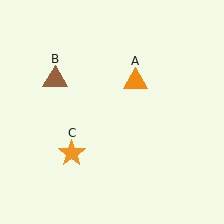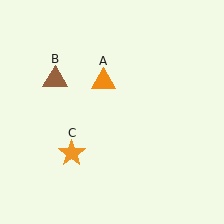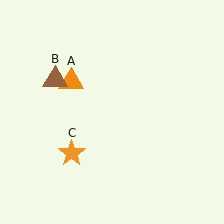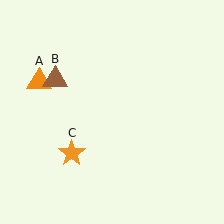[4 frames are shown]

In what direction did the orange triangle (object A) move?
The orange triangle (object A) moved left.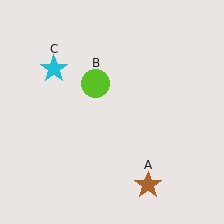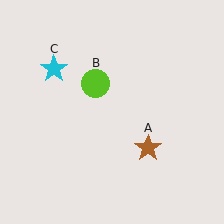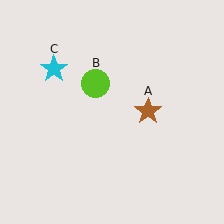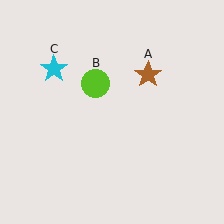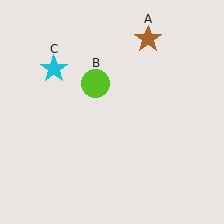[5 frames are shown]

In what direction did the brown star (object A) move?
The brown star (object A) moved up.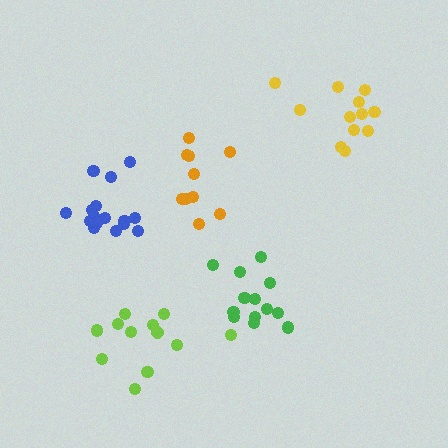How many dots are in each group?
Group 1: 16 dots, Group 2: 13 dots, Group 3: 12 dots, Group 4: 12 dots, Group 5: 10 dots (63 total).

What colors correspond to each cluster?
The clusters are colored: blue, green, yellow, lime, orange.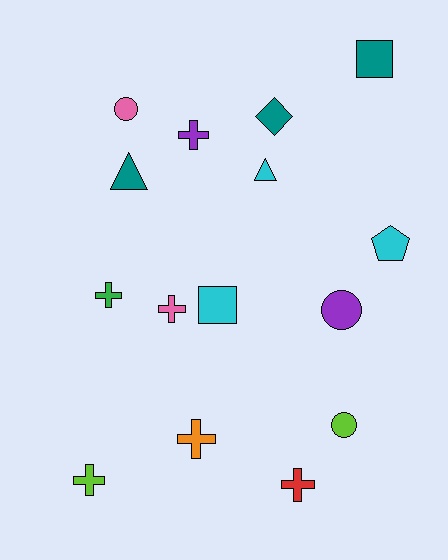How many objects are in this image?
There are 15 objects.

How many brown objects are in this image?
There are no brown objects.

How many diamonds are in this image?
There is 1 diamond.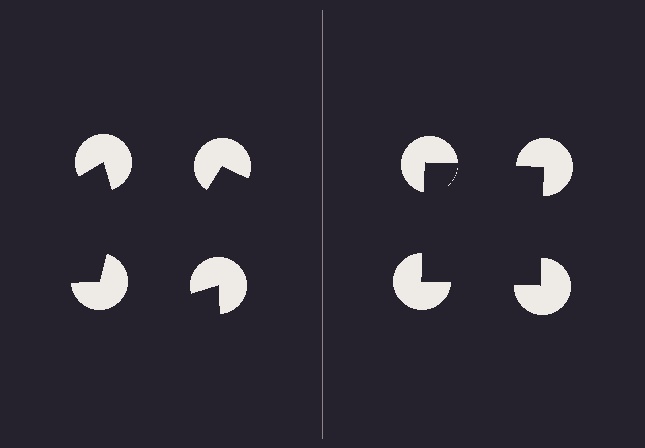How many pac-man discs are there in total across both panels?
8 — 4 on each side.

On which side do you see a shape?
An illusory square appears on the right side. On the left side the wedge cuts are rotated, so no coherent shape forms.